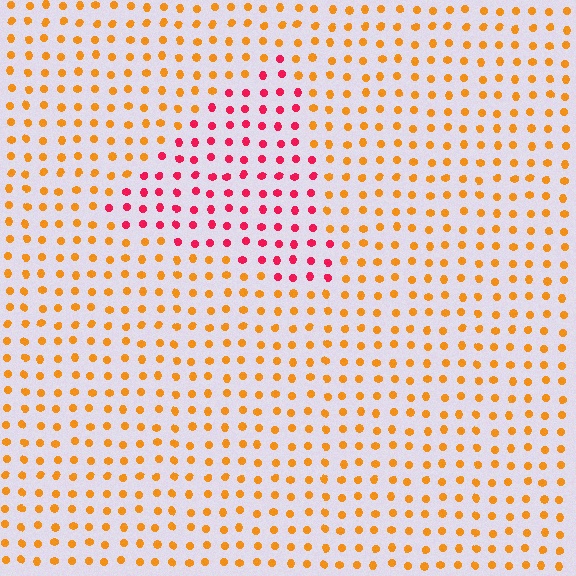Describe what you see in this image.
The image is filled with small orange elements in a uniform arrangement. A triangle-shaped region is visible where the elements are tinted to a slightly different hue, forming a subtle color boundary.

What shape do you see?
I see a triangle.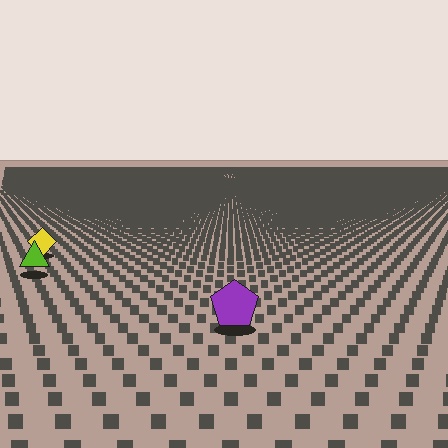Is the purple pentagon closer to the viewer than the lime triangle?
Yes. The purple pentagon is closer — you can tell from the texture gradient: the ground texture is coarser near it.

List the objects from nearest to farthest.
From nearest to farthest: the purple pentagon, the lime triangle, the yellow diamond.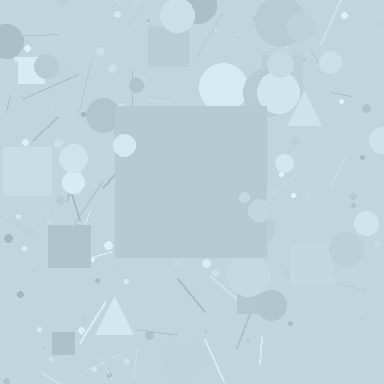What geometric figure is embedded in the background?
A square is embedded in the background.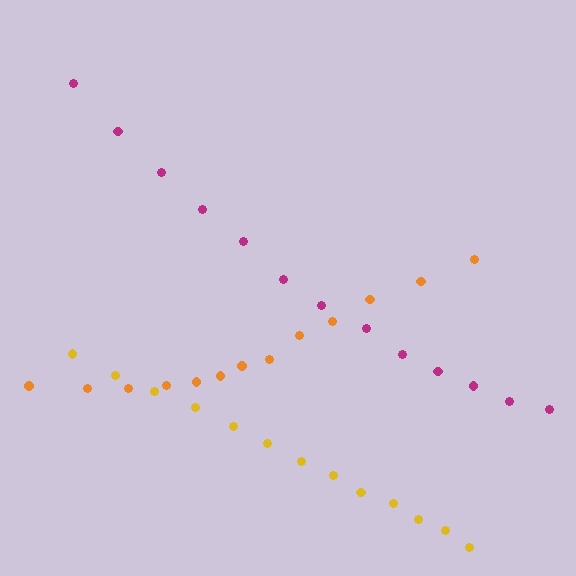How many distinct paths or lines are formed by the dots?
There are 3 distinct paths.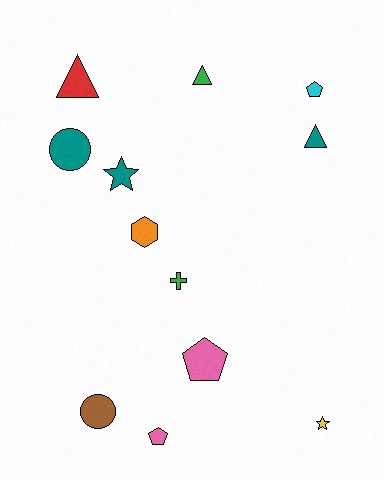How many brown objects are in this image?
There is 1 brown object.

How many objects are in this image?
There are 12 objects.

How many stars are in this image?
There are 2 stars.